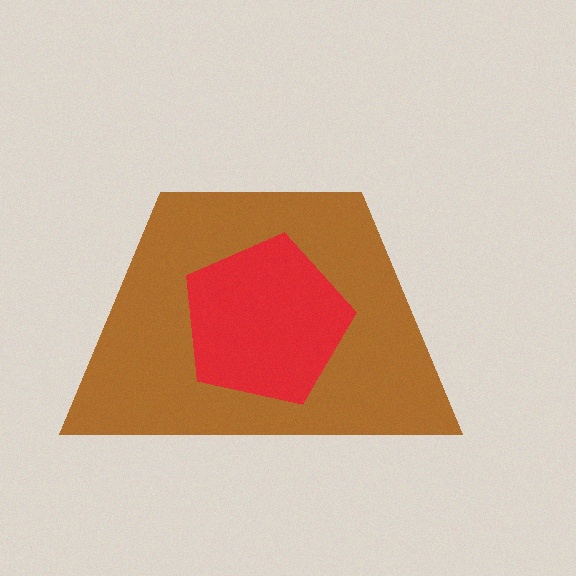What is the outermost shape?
The brown trapezoid.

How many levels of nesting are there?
2.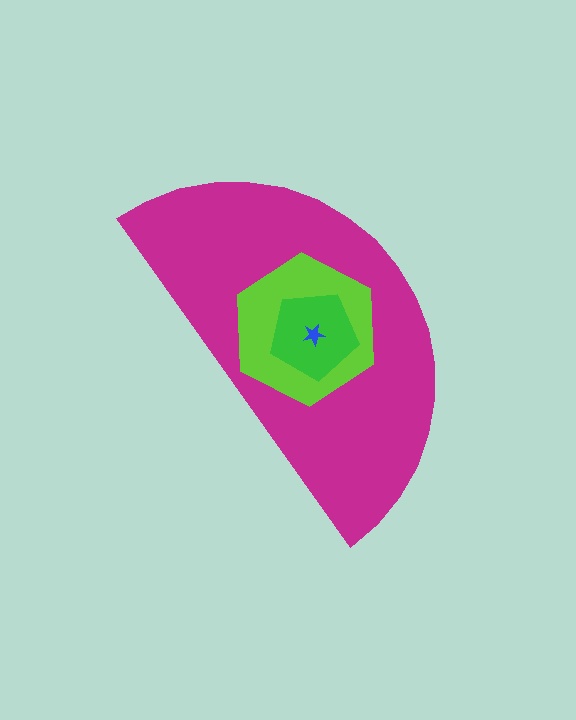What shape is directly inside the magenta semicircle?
The lime hexagon.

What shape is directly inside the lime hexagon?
The green pentagon.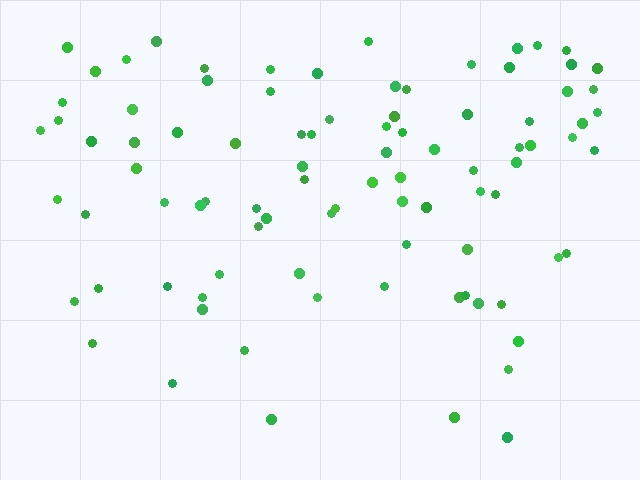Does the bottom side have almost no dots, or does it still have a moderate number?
Still a moderate number, just noticeably fewer than the top.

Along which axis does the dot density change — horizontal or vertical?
Vertical.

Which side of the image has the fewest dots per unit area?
The bottom.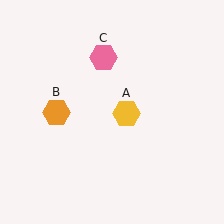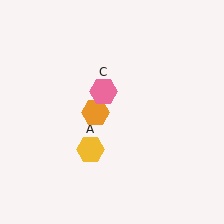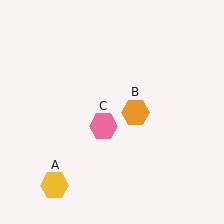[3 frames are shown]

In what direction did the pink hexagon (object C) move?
The pink hexagon (object C) moved down.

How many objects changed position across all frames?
3 objects changed position: yellow hexagon (object A), orange hexagon (object B), pink hexagon (object C).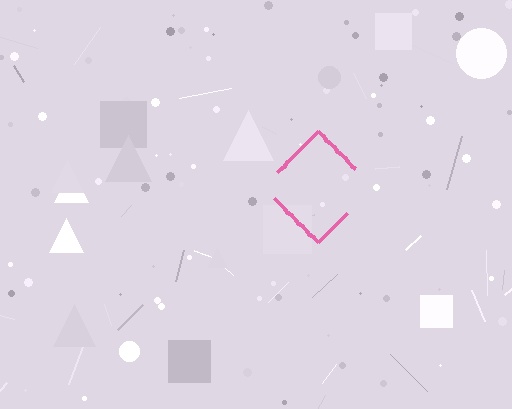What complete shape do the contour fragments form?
The contour fragments form a diamond.